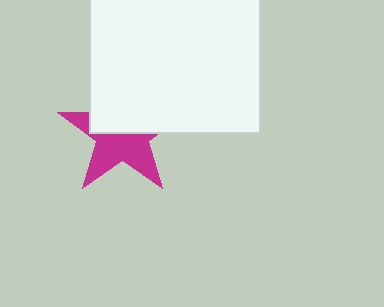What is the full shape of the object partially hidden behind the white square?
The partially hidden object is a magenta star.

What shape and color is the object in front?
The object in front is a white square.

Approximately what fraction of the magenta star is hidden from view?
Roughly 47% of the magenta star is hidden behind the white square.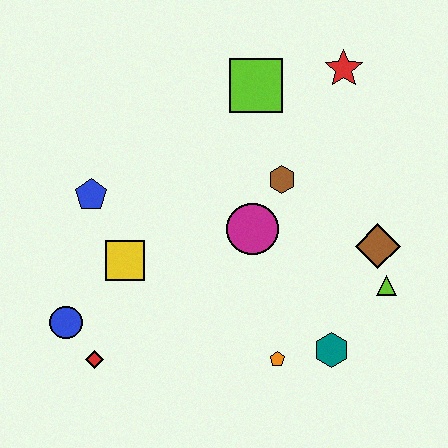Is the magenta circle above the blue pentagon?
No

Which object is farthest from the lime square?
The red diamond is farthest from the lime square.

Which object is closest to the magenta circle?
The brown hexagon is closest to the magenta circle.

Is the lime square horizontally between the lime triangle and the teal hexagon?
No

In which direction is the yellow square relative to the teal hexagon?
The yellow square is to the left of the teal hexagon.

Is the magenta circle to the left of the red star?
Yes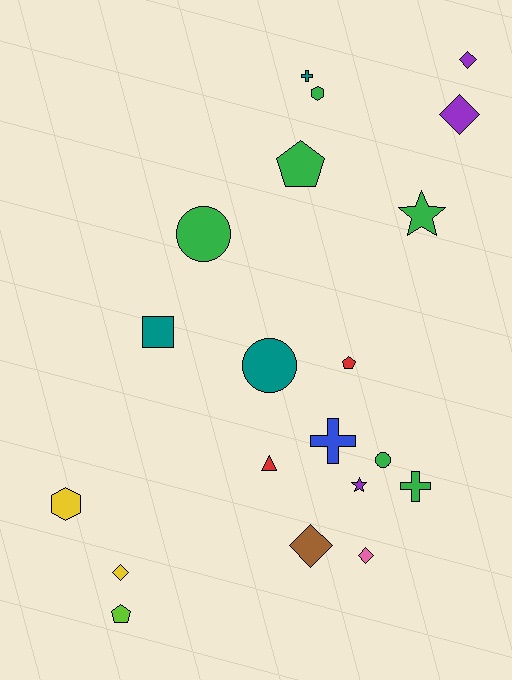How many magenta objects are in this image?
There are no magenta objects.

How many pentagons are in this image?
There are 3 pentagons.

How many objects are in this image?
There are 20 objects.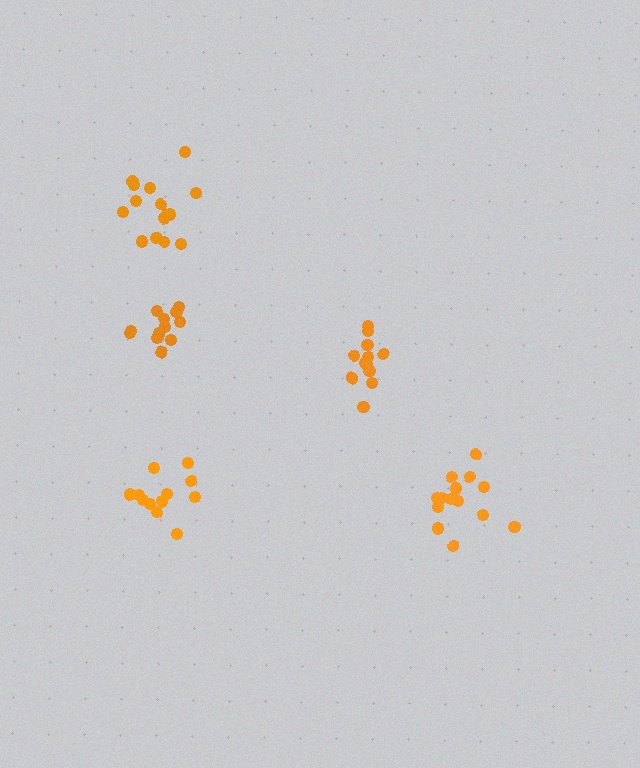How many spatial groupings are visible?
There are 5 spatial groupings.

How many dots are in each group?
Group 1: 12 dots, Group 2: 12 dots, Group 3: 16 dots, Group 4: 14 dots, Group 5: 12 dots (66 total).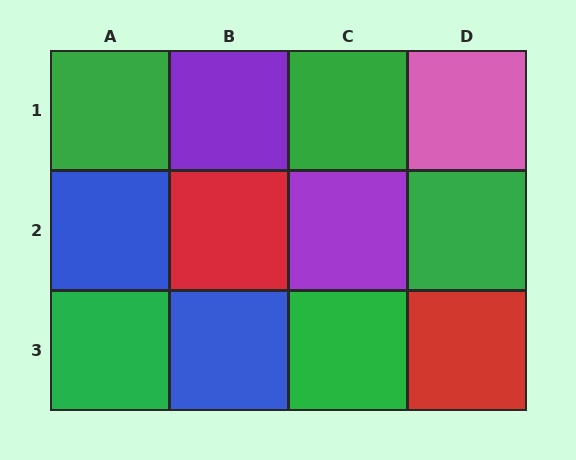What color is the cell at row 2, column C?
Purple.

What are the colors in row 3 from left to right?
Green, blue, green, red.